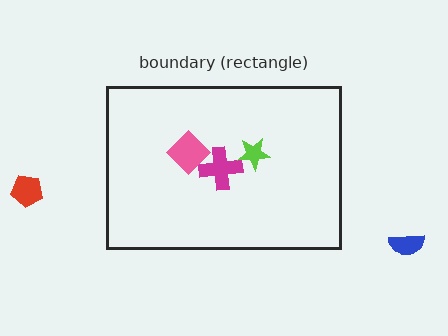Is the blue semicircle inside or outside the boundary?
Outside.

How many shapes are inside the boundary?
3 inside, 2 outside.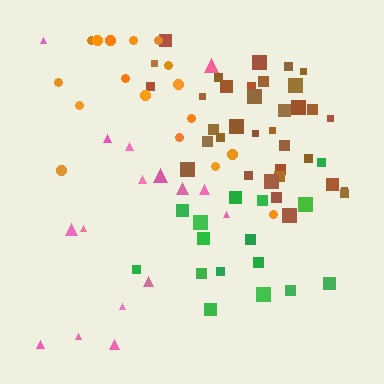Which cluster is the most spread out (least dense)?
Pink.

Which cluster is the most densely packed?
Brown.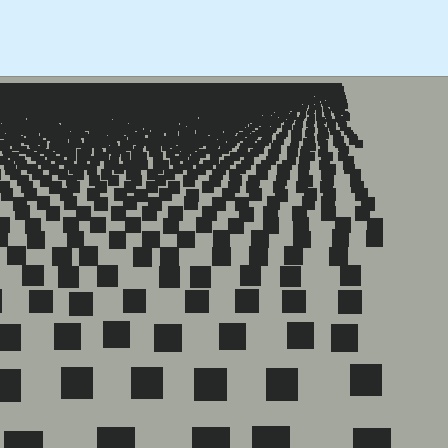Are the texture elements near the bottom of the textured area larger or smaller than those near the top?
Larger. Near the bottom, elements are closer to the viewer and appear at a bigger on-screen size.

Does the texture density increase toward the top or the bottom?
Density increases toward the top.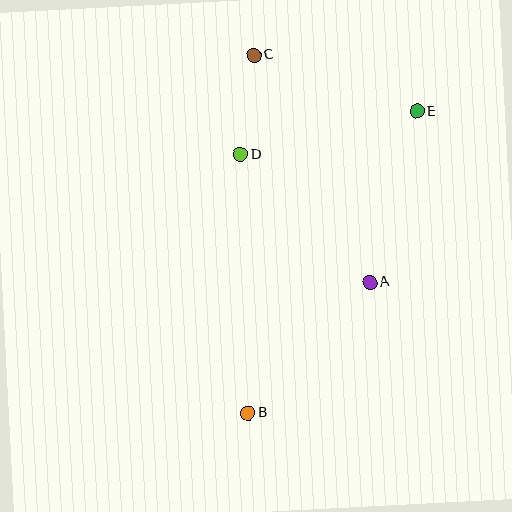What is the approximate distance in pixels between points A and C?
The distance between A and C is approximately 255 pixels.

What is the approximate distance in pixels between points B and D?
The distance between B and D is approximately 258 pixels.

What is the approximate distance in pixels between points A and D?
The distance between A and D is approximately 182 pixels.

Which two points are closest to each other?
Points C and D are closest to each other.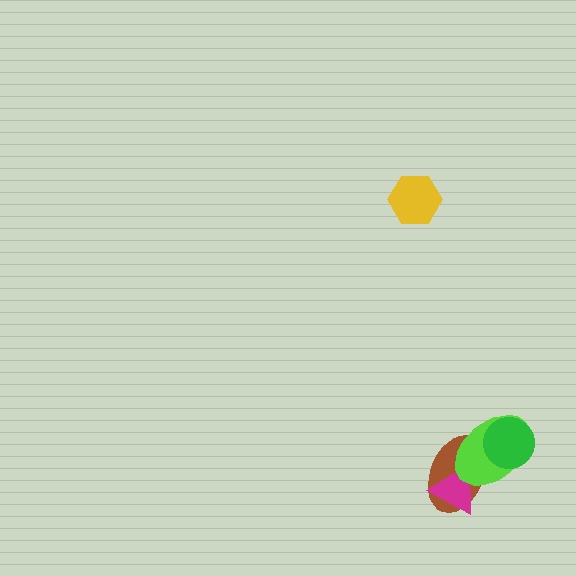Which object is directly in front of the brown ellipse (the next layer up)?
The magenta triangle is directly in front of the brown ellipse.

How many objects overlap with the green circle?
1 object overlaps with the green circle.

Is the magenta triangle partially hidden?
Yes, it is partially covered by another shape.